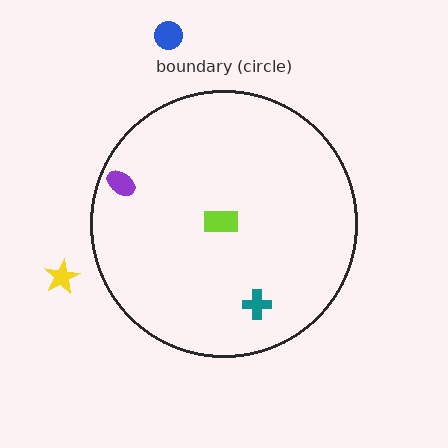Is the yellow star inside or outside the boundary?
Outside.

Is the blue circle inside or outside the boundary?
Outside.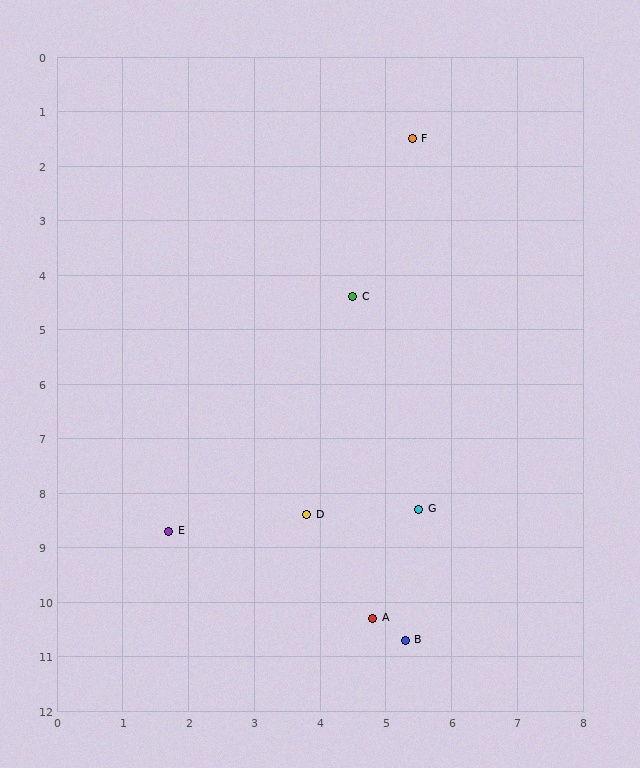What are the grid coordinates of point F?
Point F is at approximately (5.4, 1.5).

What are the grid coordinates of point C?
Point C is at approximately (4.5, 4.4).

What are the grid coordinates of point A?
Point A is at approximately (4.8, 10.3).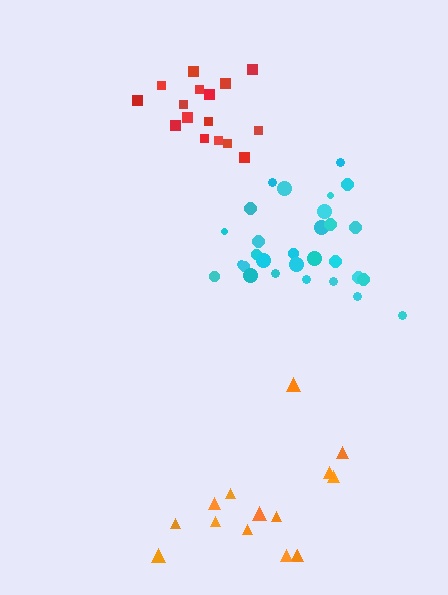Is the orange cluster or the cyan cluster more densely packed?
Cyan.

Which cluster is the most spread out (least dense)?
Orange.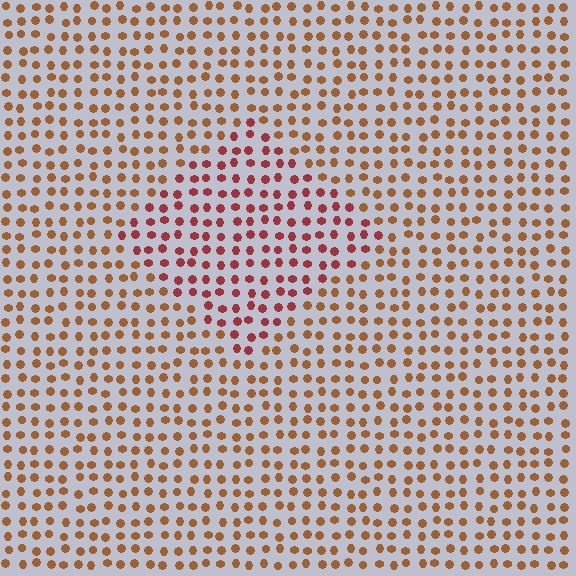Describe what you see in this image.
The image is filled with small brown elements in a uniform arrangement. A diamond-shaped region is visible where the elements are tinted to a slightly different hue, forming a subtle color boundary.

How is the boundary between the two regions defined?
The boundary is defined purely by a slight shift in hue (about 31 degrees). Spacing, size, and orientation are identical on both sides.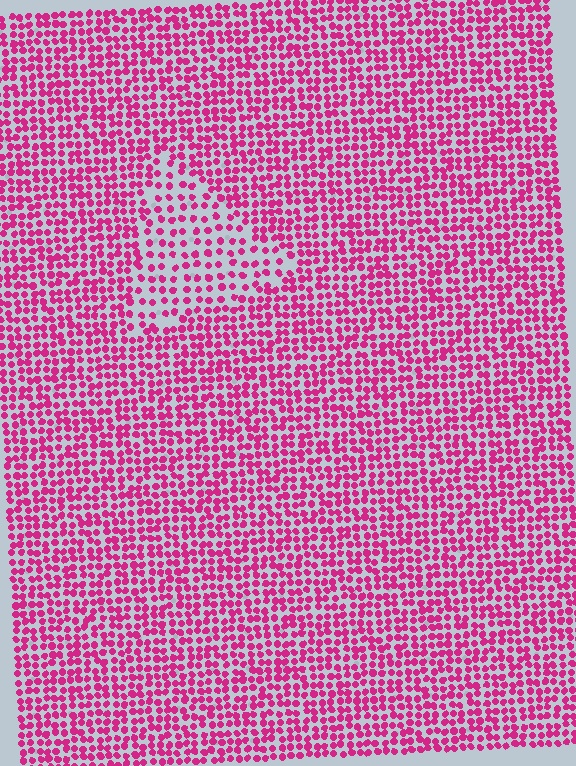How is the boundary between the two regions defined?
The boundary is defined by a change in element density (approximately 1.8x ratio). All elements are the same color, size, and shape.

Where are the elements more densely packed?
The elements are more densely packed outside the triangle boundary.